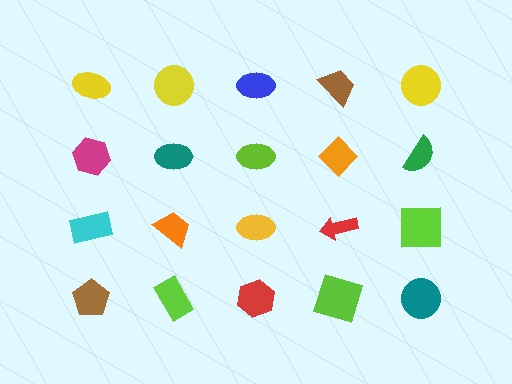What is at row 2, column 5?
A green semicircle.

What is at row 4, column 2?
A lime rectangle.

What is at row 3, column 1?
A cyan rectangle.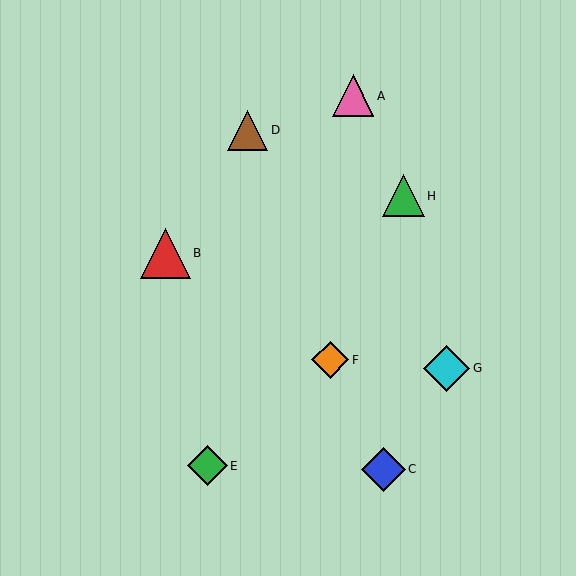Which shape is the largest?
The red triangle (labeled B) is the largest.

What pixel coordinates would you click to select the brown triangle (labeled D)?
Click at (247, 130) to select the brown triangle D.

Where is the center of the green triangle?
The center of the green triangle is at (403, 196).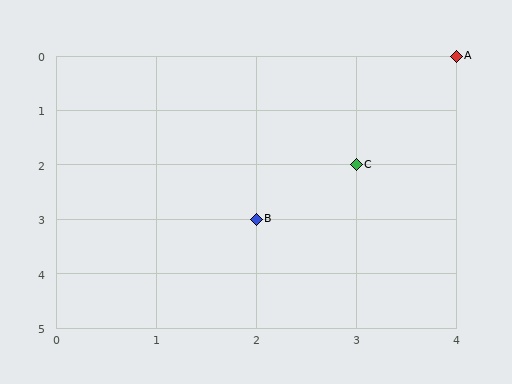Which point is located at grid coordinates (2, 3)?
Point B is at (2, 3).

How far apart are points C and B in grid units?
Points C and B are 1 column and 1 row apart (about 1.4 grid units diagonally).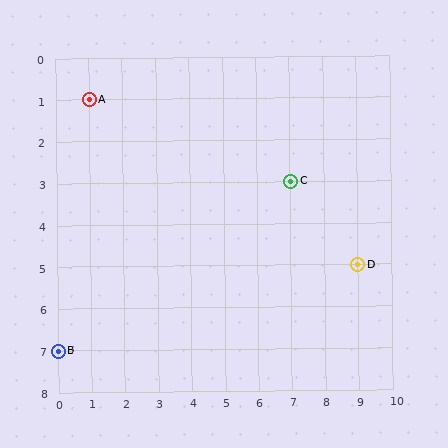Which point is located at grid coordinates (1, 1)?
Point A is at (1, 1).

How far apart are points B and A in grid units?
Points B and A are 1 column and 6 rows apart (about 6.1 grid units diagonally).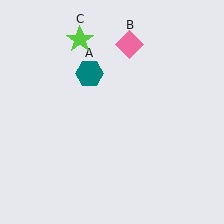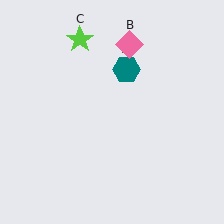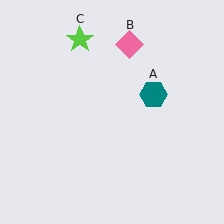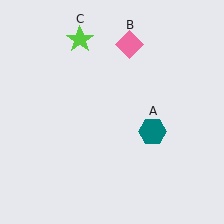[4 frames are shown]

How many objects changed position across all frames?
1 object changed position: teal hexagon (object A).